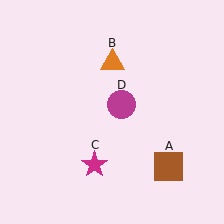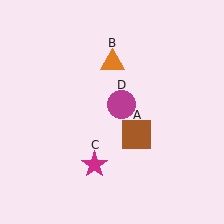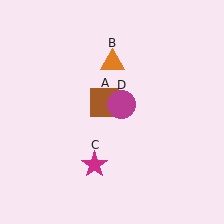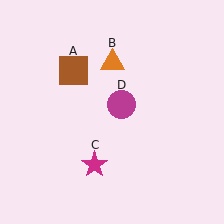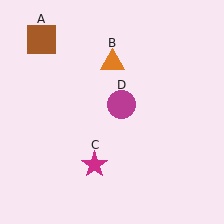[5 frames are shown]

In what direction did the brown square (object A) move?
The brown square (object A) moved up and to the left.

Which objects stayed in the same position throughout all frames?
Orange triangle (object B) and magenta star (object C) and magenta circle (object D) remained stationary.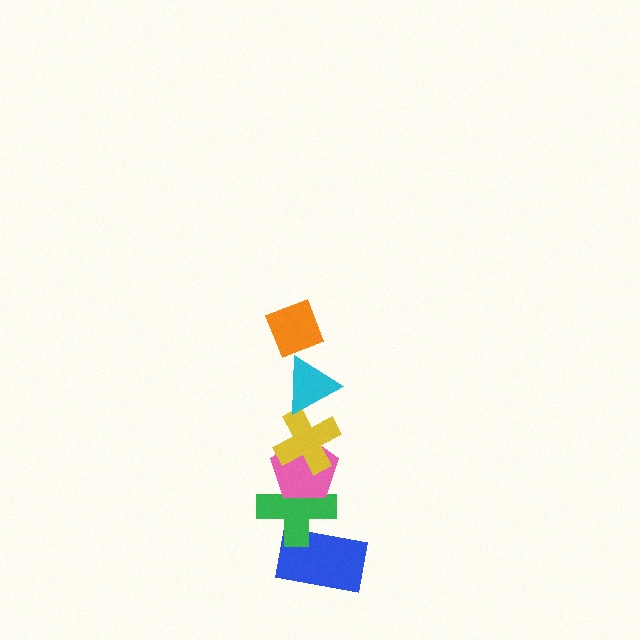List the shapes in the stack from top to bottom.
From top to bottom: the orange diamond, the cyan triangle, the yellow cross, the pink pentagon, the green cross, the blue rectangle.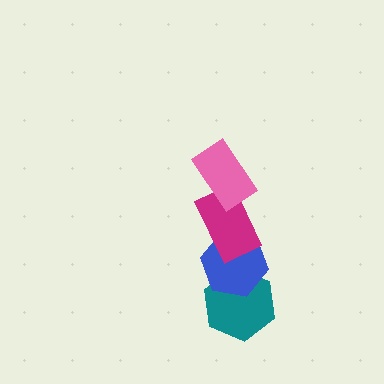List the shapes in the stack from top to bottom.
From top to bottom: the pink rectangle, the magenta rectangle, the blue hexagon, the teal hexagon.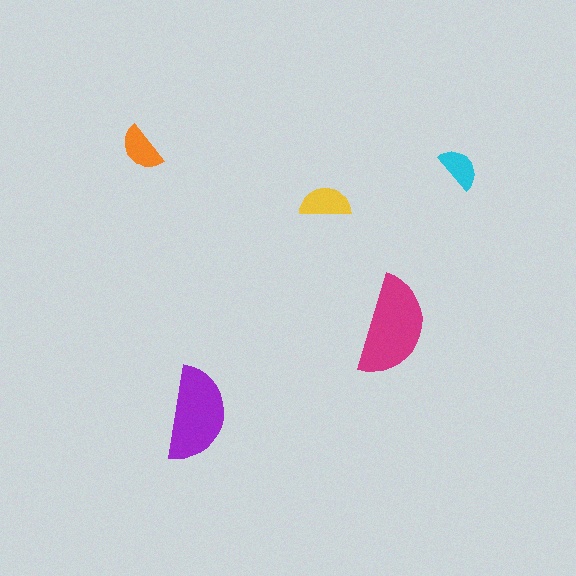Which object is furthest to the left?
The orange semicircle is leftmost.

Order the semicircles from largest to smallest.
the magenta one, the purple one, the yellow one, the orange one, the cyan one.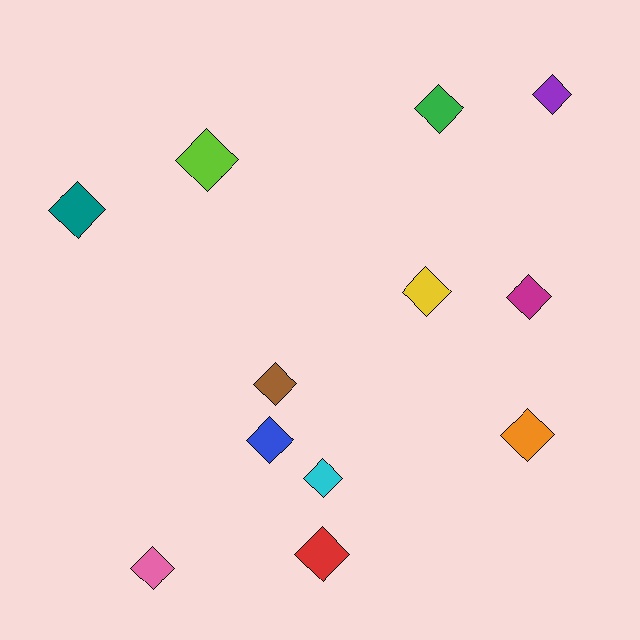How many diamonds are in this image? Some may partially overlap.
There are 12 diamonds.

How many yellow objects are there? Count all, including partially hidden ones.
There is 1 yellow object.